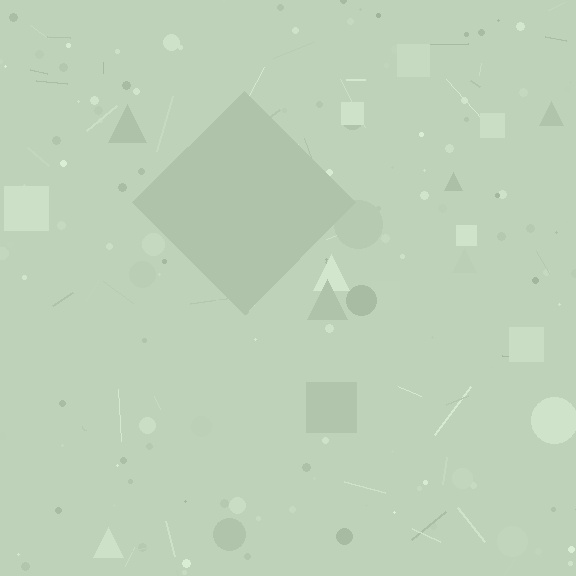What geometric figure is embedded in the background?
A diamond is embedded in the background.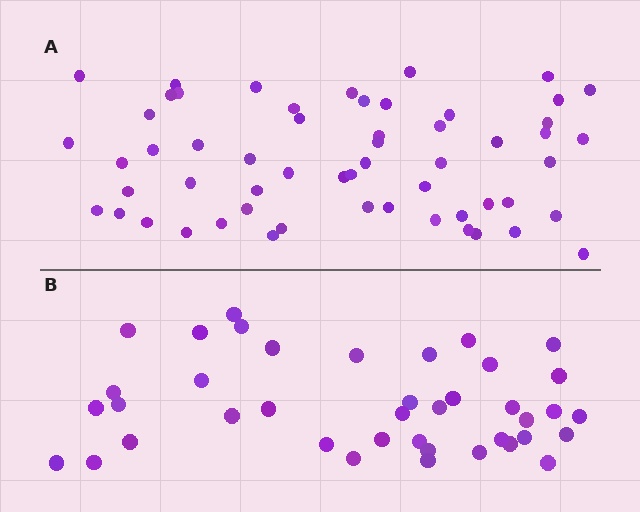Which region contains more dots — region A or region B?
Region A (the top region) has more dots.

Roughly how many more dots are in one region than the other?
Region A has approximately 15 more dots than region B.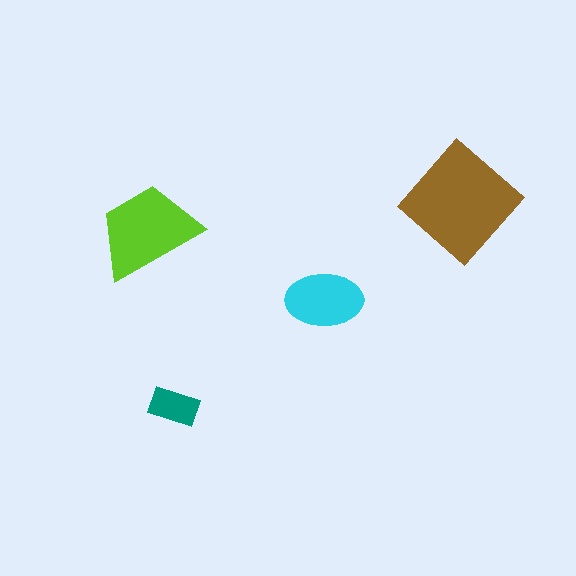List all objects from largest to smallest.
The brown diamond, the lime trapezoid, the cyan ellipse, the teal rectangle.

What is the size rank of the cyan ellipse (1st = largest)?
3rd.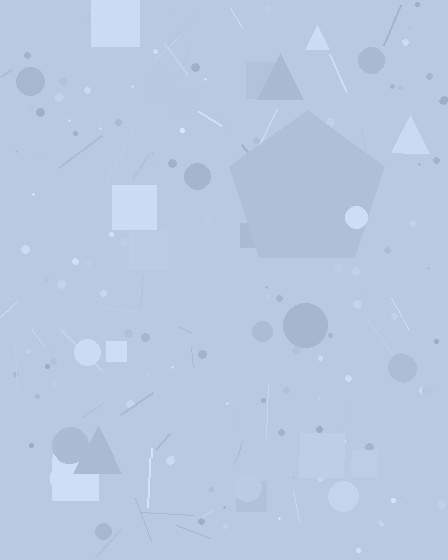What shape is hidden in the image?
A pentagon is hidden in the image.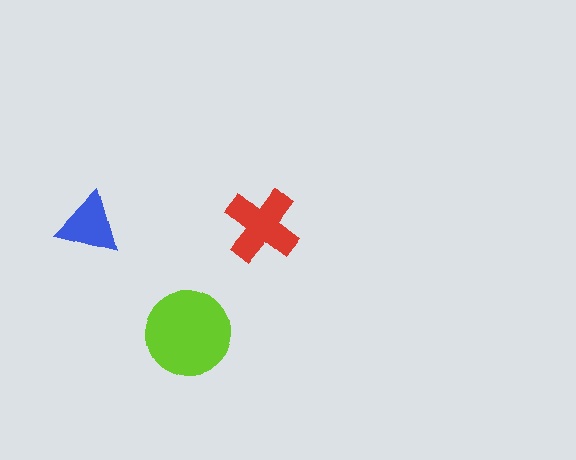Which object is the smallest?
The blue triangle.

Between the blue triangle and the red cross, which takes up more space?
The red cross.